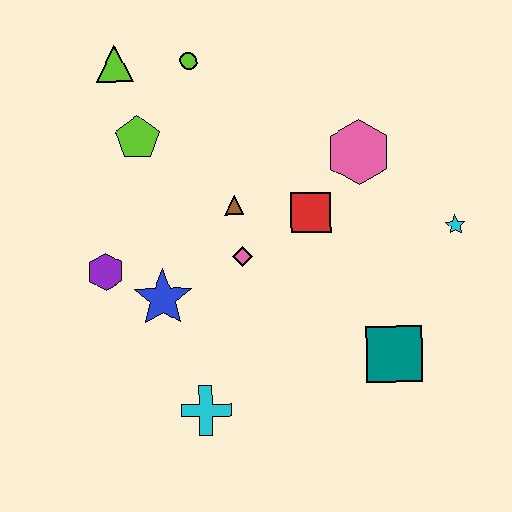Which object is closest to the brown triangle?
The pink diamond is closest to the brown triangle.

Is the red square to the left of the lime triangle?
No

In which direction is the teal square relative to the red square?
The teal square is below the red square.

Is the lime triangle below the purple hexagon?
No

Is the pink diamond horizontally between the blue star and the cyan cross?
No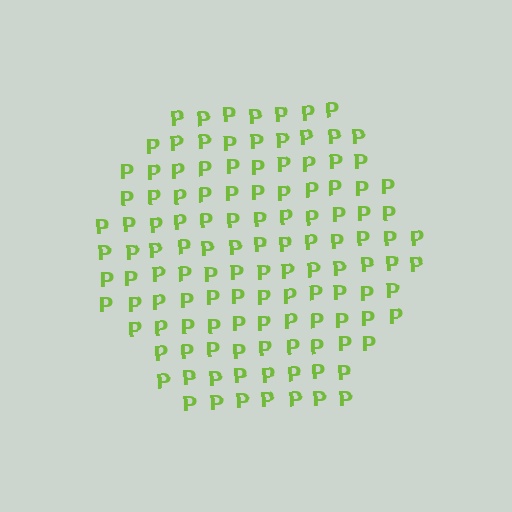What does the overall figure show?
The overall figure shows a hexagon.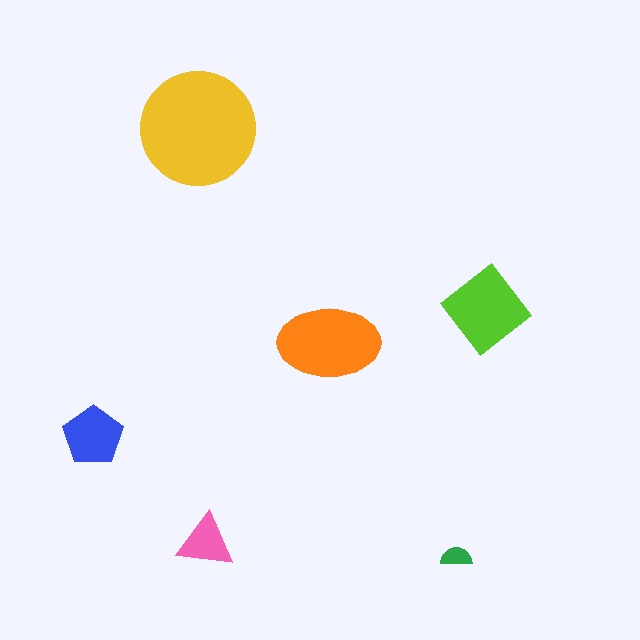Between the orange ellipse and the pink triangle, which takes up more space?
The orange ellipse.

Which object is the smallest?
The green semicircle.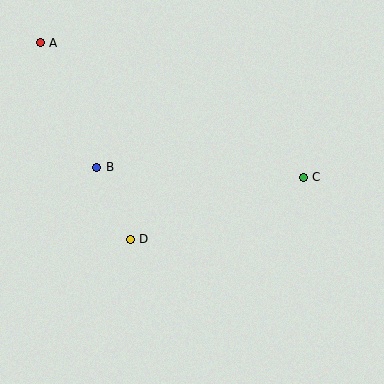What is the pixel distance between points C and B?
The distance between C and B is 207 pixels.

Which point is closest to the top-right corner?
Point C is closest to the top-right corner.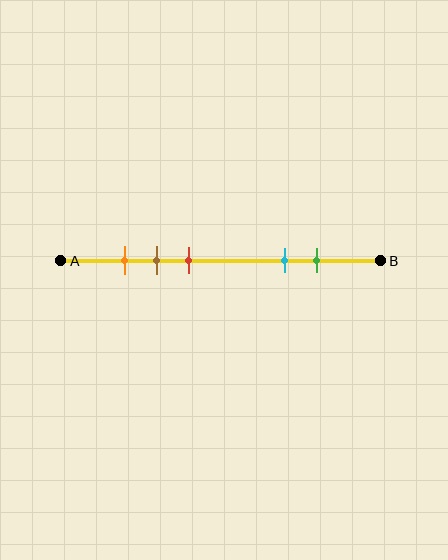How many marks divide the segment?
There are 5 marks dividing the segment.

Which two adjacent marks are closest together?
The orange and brown marks are the closest adjacent pair.